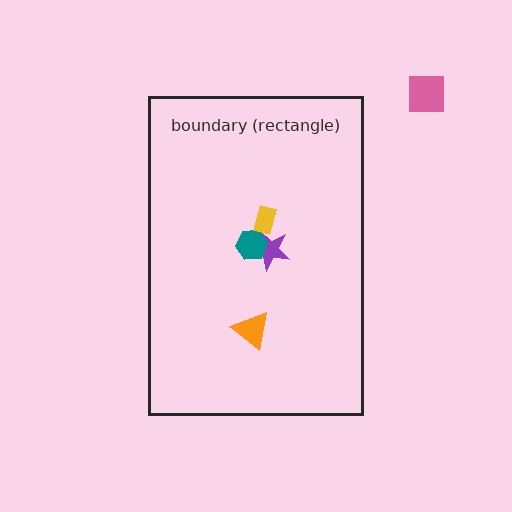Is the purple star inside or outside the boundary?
Inside.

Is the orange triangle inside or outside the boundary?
Inside.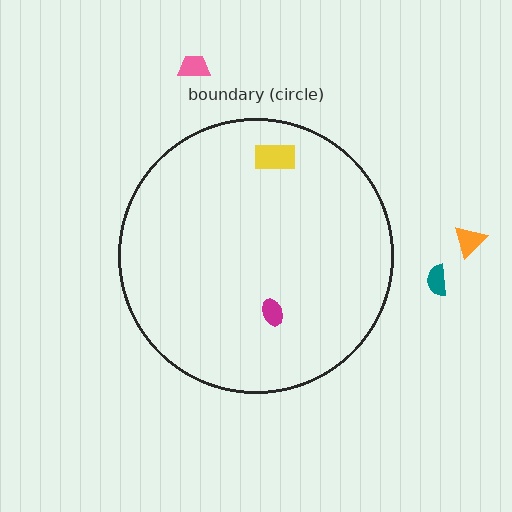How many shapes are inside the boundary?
2 inside, 3 outside.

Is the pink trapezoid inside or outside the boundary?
Outside.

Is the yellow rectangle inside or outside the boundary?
Inside.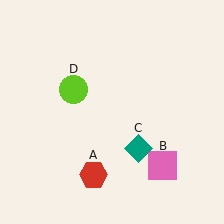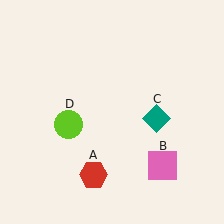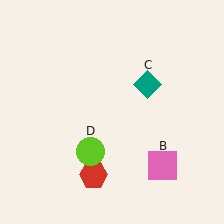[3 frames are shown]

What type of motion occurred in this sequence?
The teal diamond (object C), lime circle (object D) rotated counterclockwise around the center of the scene.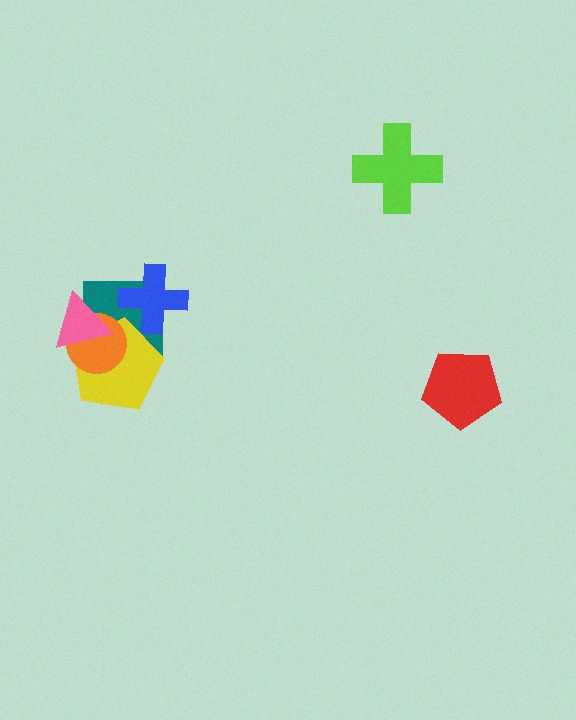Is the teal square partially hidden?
Yes, it is partially covered by another shape.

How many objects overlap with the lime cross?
0 objects overlap with the lime cross.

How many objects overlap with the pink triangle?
3 objects overlap with the pink triangle.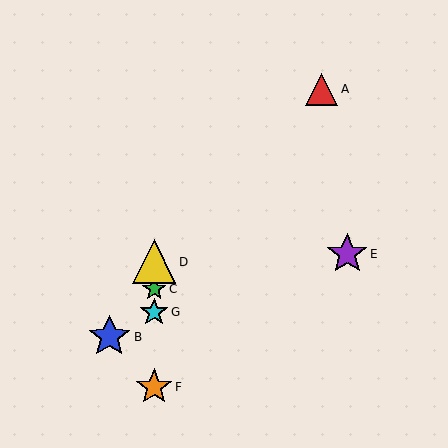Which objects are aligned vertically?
Objects C, D, F, G are aligned vertically.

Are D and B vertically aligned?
No, D is at x≈154 and B is at x≈109.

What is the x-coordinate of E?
Object E is at x≈347.